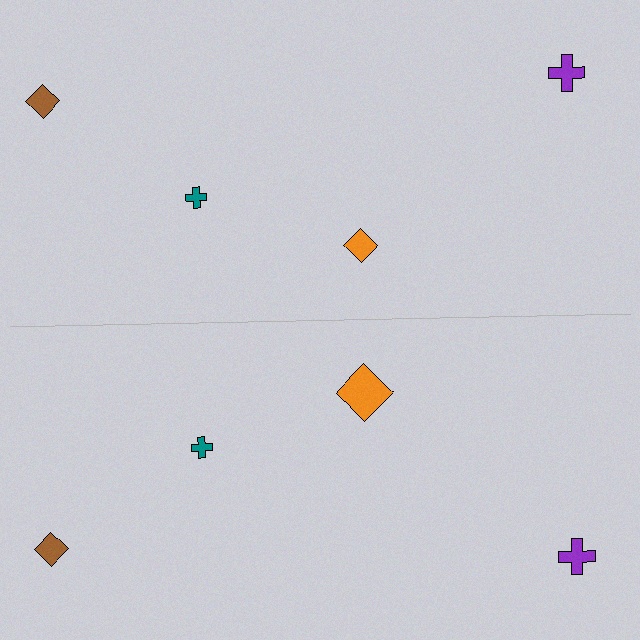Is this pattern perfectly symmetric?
No, the pattern is not perfectly symmetric. The orange diamond on the bottom side has a different size than its mirror counterpart.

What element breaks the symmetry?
The orange diamond on the bottom side has a different size than its mirror counterpart.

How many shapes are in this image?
There are 8 shapes in this image.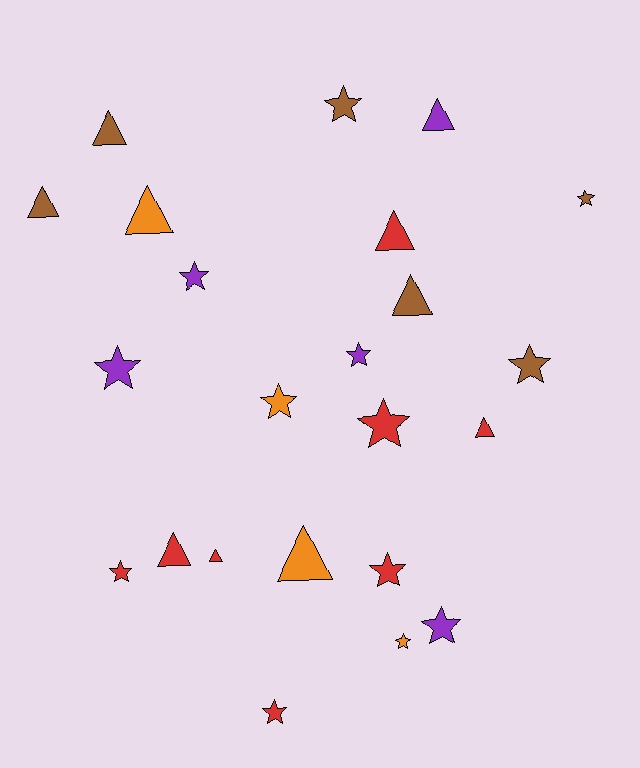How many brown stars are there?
There are 3 brown stars.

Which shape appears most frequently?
Star, with 13 objects.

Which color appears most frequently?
Red, with 8 objects.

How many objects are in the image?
There are 23 objects.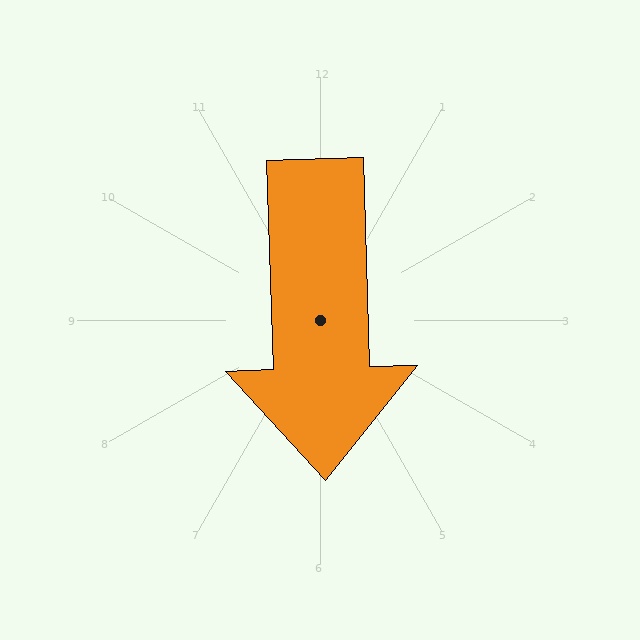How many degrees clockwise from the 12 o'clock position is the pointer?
Approximately 178 degrees.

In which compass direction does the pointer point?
South.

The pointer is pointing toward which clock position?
Roughly 6 o'clock.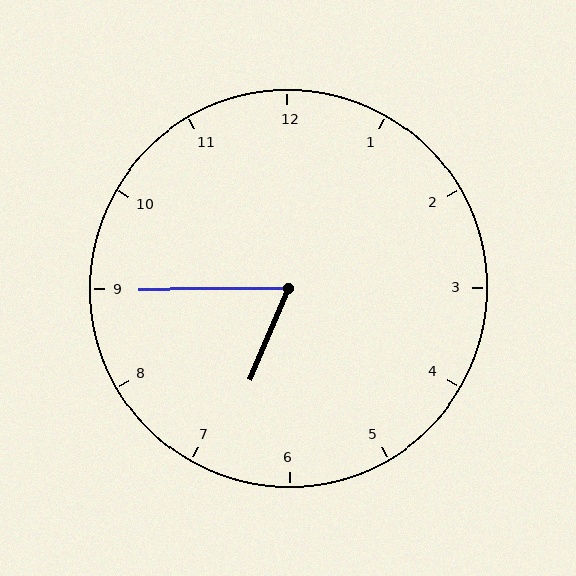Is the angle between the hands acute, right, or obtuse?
It is acute.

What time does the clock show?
6:45.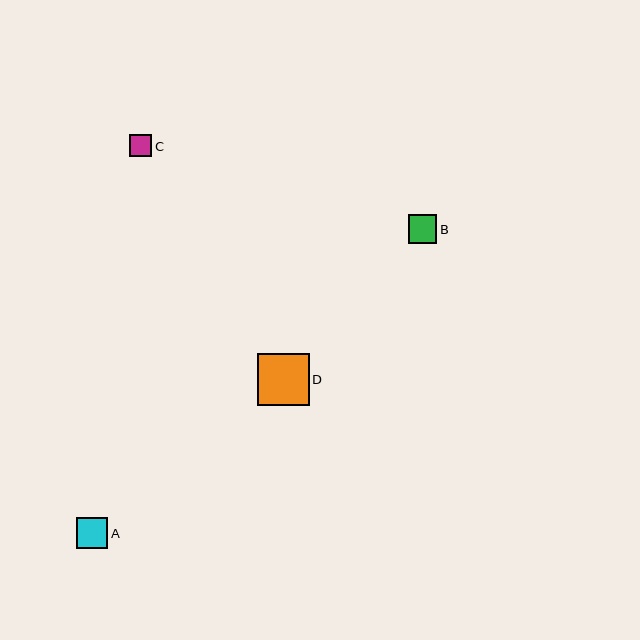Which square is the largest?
Square D is the largest with a size of approximately 52 pixels.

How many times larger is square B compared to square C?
Square B is approximately 1.3 times the size of square C.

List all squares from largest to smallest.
From largest to smallest: D, A, B, C.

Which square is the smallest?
Square C is the smallest with a size of approximately 22 pixels.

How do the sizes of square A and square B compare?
Square A and square B are approximately the same size.